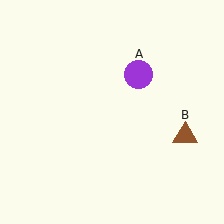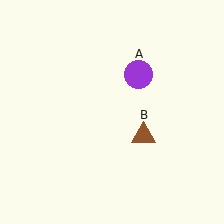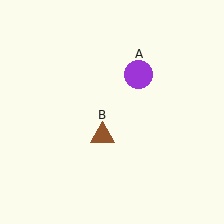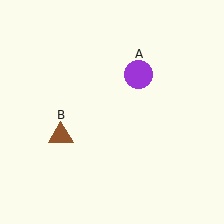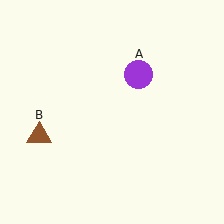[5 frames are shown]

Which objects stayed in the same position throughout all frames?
Purple circle (object A) remained stationary.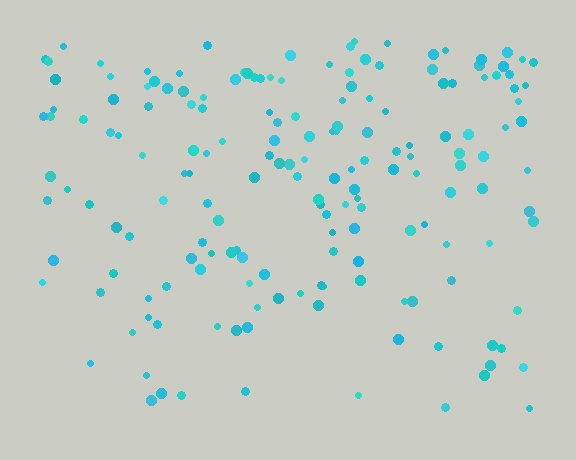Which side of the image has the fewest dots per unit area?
The bottom.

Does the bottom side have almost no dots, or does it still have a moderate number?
Still a moderate number, just noticeably fewer than the top.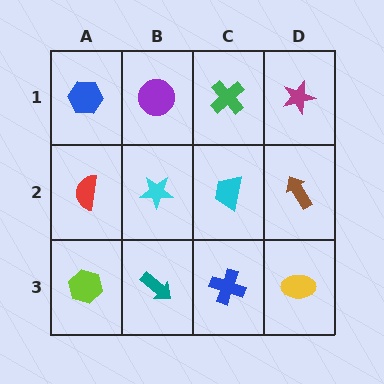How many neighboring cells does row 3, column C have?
3.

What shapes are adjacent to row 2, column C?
A green cross (row 1, column C), a blue cross (row 3, column C), a cyan star (row 2, column B), a brown arrow (row 2, column D).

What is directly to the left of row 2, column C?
A cyan star.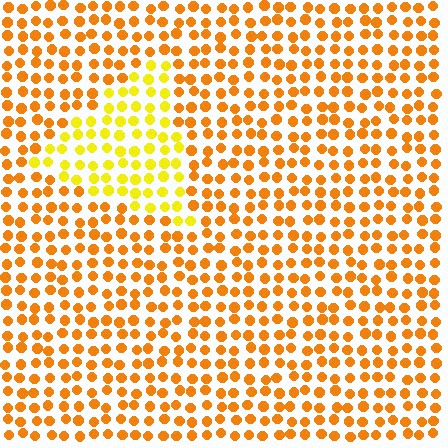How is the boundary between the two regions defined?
The boundary is defined purely by a slight shift in hue (about 29 degrees). Spacing, size, and orientation are identical on both sides.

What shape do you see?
I see a triangle.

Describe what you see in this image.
The image is filled with small orange elements in a uniform arrangement. A triangle-shaped region is visible where the elements are tinted to a slightly different hue, forming a subtle color boundary.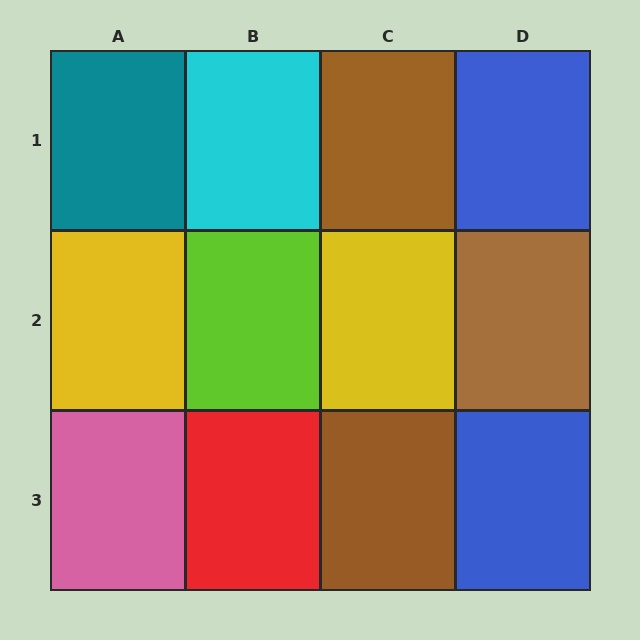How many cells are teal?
1 cell is teal.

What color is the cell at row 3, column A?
Pink.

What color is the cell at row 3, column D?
Blue.